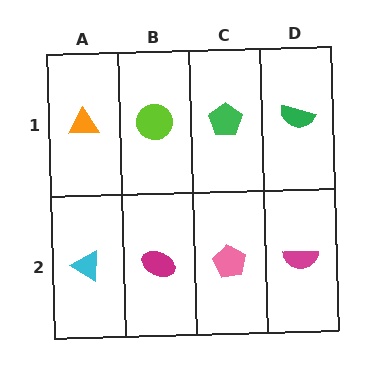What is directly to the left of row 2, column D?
A pink pentagon.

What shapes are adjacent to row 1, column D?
A magenta semicircle (row 2, column D), a green pentagon (row 1, column C).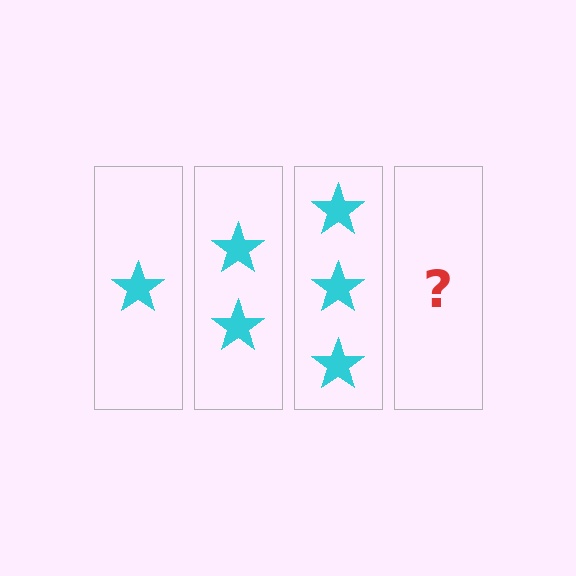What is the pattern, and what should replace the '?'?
The pattern is that each step adds one more star. The '?' should be 4 stars.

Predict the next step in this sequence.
The next step is 4 stars.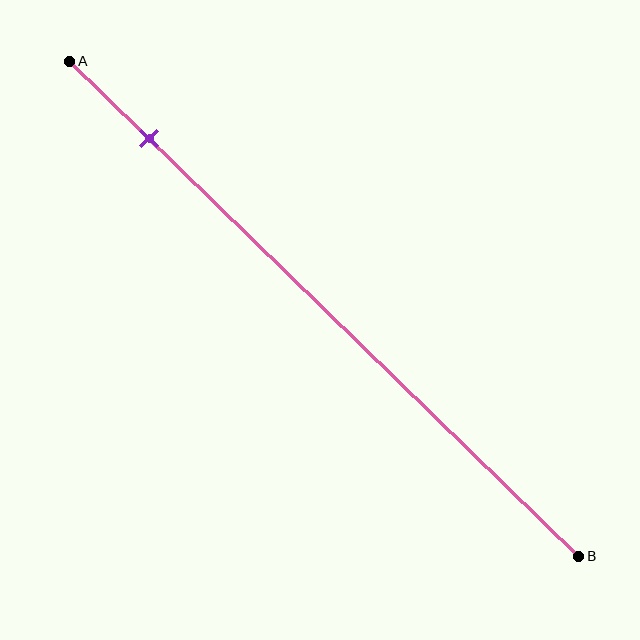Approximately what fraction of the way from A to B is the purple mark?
The purple mark is approximately 15% of the way from A to B.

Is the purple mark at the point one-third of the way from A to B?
No, the mark is at about 15% from A, not at the 33% one-third point.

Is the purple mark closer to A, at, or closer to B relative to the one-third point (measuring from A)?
The purple mark is closer to point A than the one-third point of segment AB.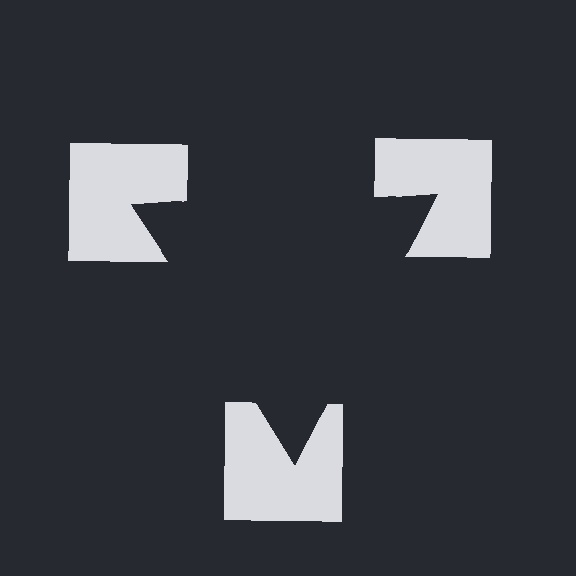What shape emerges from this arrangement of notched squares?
An illusory triangle — its edges are inferred from the aligned wedge cuts in the notched squares, not physically drawn.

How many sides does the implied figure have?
3 sides.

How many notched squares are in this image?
There are 3 — one at each vertex of the illusory triangle.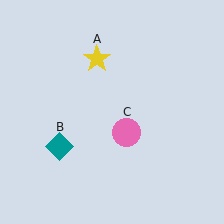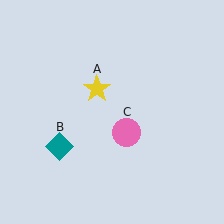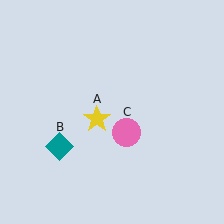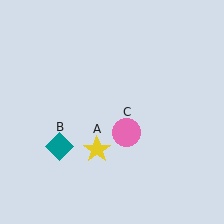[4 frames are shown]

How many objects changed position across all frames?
1 object changed position: yellow star (object A).